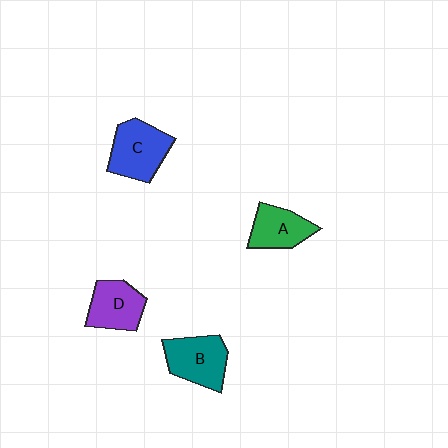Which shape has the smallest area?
Shape A (green).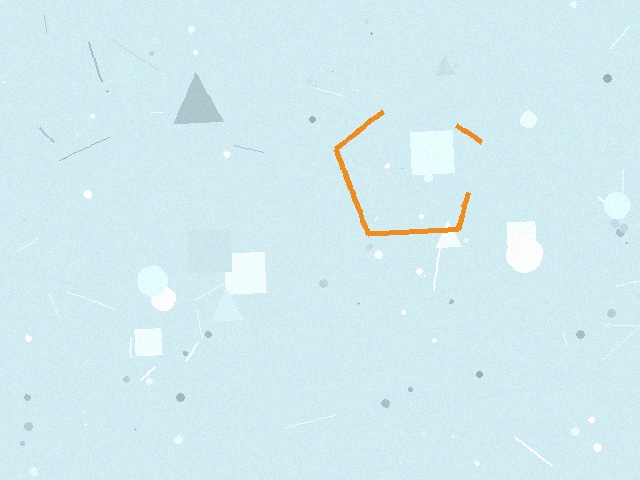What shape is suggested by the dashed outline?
The dashed outline suggests a pentagon.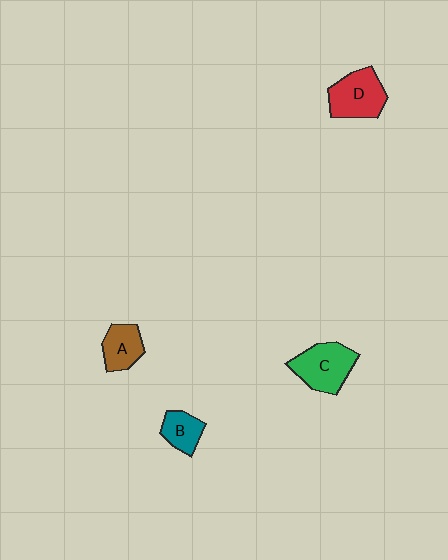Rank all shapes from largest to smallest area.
From largest to smallest: C (green), D (red), A (brown), B (teal).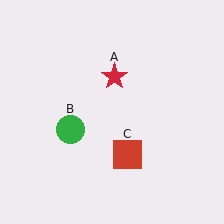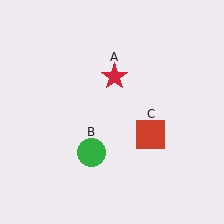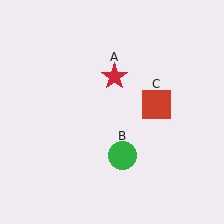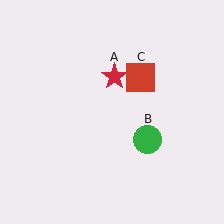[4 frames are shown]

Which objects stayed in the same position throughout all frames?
Red star (object A) remained stationary.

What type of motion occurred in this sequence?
The green circle (object B), red square (object C) rotated counterclockwise around the center of the scene.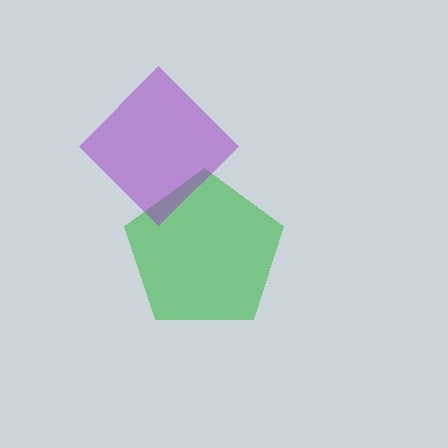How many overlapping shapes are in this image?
There are 2 overlapping shapes in the image.